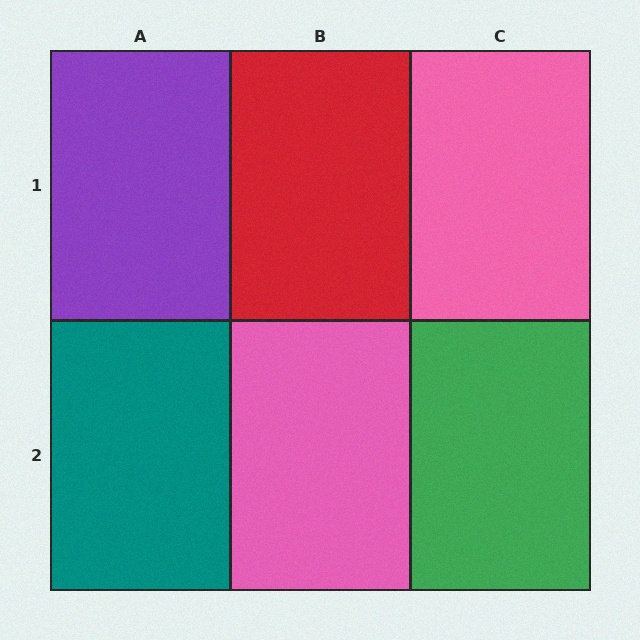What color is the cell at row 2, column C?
Green.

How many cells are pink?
2 cells are pink.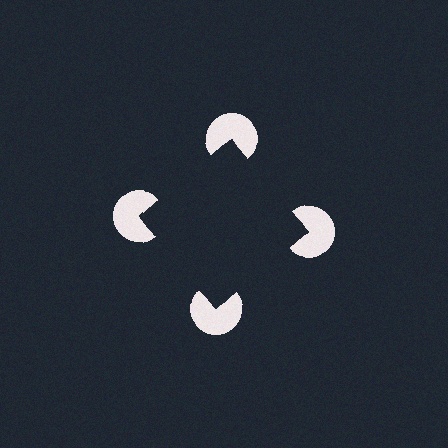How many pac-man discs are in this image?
There are 4 — one at each vertex of the illusory square.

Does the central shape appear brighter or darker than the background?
It typically appears slightly darker than the background, even though no actual brightness change is drawn.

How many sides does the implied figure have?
4 sides.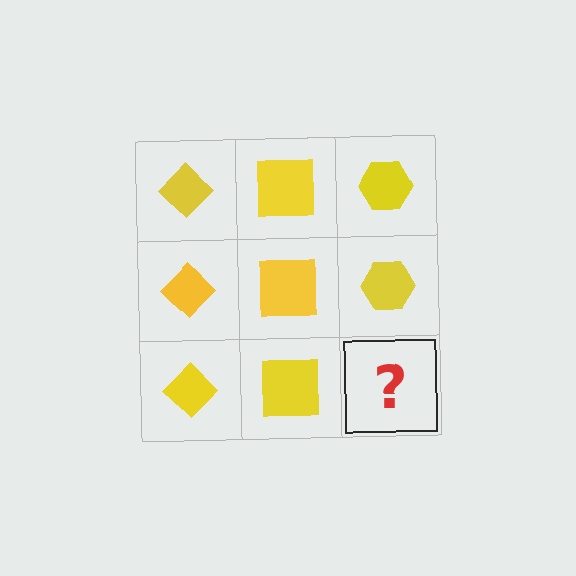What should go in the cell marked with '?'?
The missing cell should contain a yellow hexagon.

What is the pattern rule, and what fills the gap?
The rule is that each column has a consistent shape. The gap should be filled with a yellow hexagon.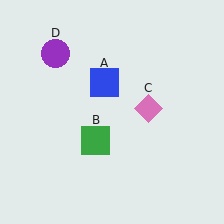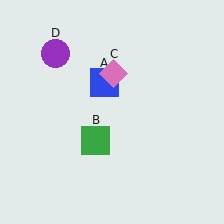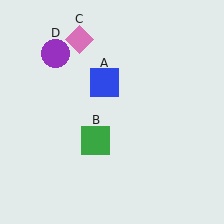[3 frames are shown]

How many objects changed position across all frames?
1 object changed position: pink diamond (object C).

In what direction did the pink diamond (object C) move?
The pink diamond (object C) moved up and to the left.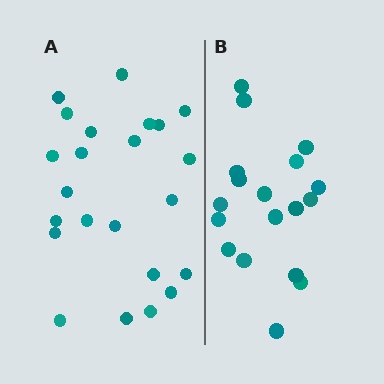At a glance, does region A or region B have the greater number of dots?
Region A (the left region) has more dots.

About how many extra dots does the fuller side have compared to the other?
Region A has about 5 more dots than region B.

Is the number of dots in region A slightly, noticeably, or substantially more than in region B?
Region A has noticeably more, but not dramatically so. The ratio is roughly 1.3 to 1.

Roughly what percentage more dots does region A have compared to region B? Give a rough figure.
About 30% more.